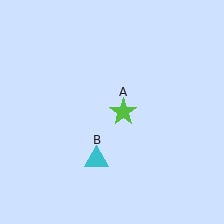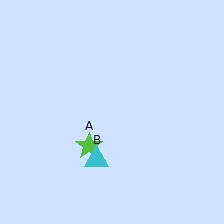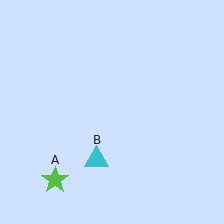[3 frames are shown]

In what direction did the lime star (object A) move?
The lime star (object A) moved down and to the left.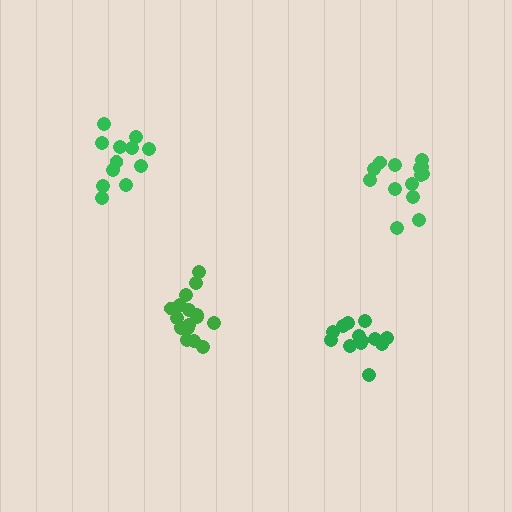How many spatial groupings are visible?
There are 4 spatial groupings.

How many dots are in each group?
Group 1: 17 dots, Group 2: 13 dots, Group 3: 12 dots, Group 4: 14 dots (56 total).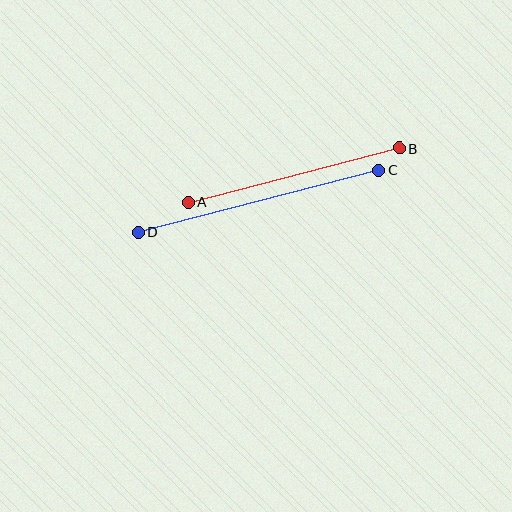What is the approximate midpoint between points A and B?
The midpoint is at approximately (294, 175) pixels.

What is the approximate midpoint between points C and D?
The midpoint is at approximately (259, 201) pixels.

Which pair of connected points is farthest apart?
Points C and D are farthest apart.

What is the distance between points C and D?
The distance is approximately 248 pixels.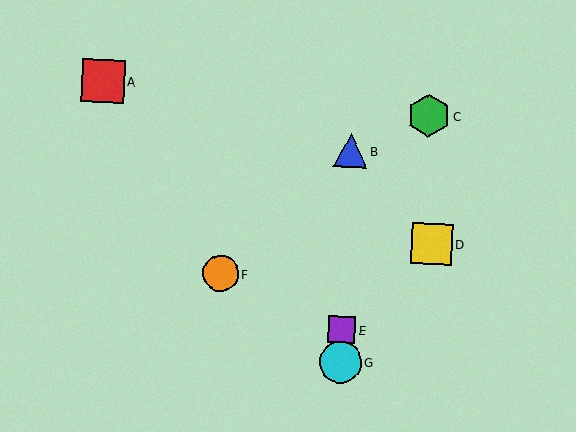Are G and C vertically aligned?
No, G is at x≈340 and C is at x≈429.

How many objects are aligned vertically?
3 objects (B, E, G) are aligned vertically.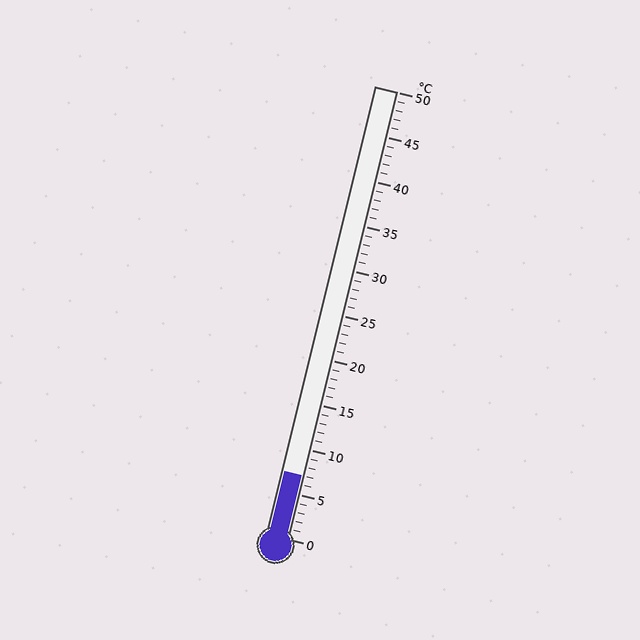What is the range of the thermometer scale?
The thermometer scale ranges from 0°C to 50°C.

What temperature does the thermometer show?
The thermometer shows approximately 7°C.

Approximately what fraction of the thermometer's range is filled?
The thermometer is filled to approximately 15% of its range.